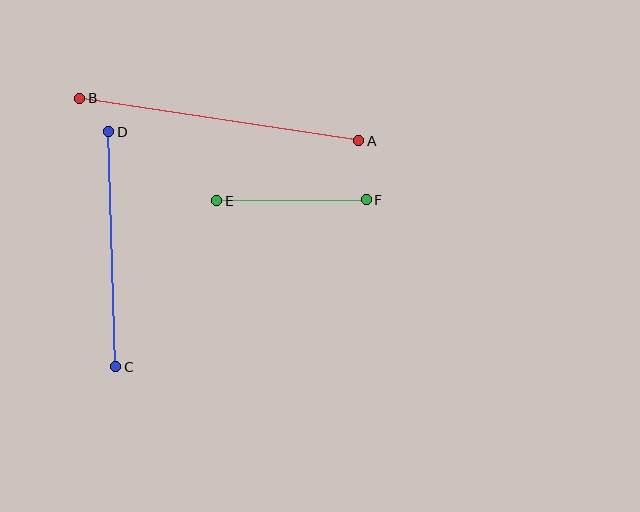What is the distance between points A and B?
The distance is approximately 282 pixels.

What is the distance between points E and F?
The distance is approximately 150 pixels.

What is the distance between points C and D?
The distance is approximately 235 pixels.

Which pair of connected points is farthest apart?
Points A and B are farthest apart.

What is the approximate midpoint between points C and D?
The midpoint is at approximately (112, 249) pixels.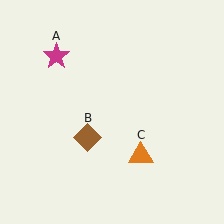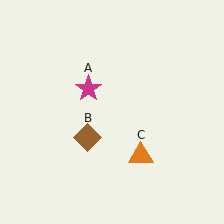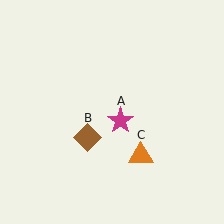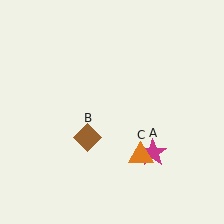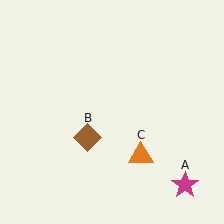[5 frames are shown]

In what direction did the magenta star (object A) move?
The magenta star (object A) moved down and to the right.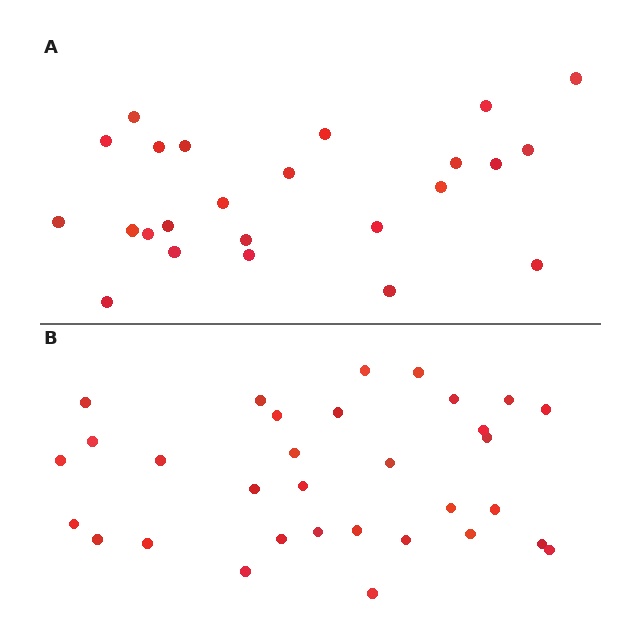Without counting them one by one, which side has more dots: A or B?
Region B (the bottom region) has more dots.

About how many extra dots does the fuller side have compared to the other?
Region B has roughly 8 or so more dots than region A.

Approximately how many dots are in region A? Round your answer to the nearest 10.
About 20 dots. (The exact count is 24, which rounds to 20.)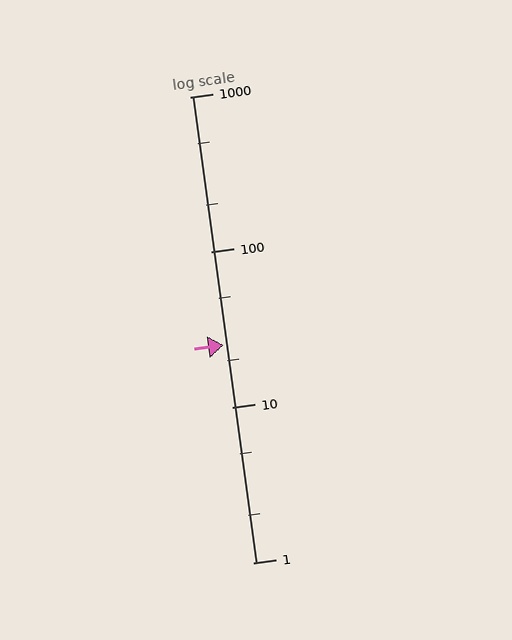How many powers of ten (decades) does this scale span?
The scale spans 3 decades, from 1 to 1000.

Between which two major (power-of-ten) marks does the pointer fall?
The pointer is between 10 and 100.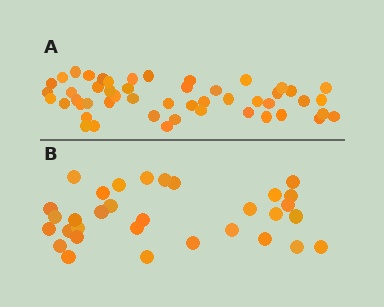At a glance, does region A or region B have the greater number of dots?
Region A (the top region) has more dots.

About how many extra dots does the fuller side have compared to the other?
Region A has approximately 20 more dots than region B.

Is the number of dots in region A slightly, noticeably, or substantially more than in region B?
Region A has substantially more. The ratio is roughly 1.6 to 1.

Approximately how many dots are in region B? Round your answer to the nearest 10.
About 30 dots. (The exact count is 32, which rounds to 30.)